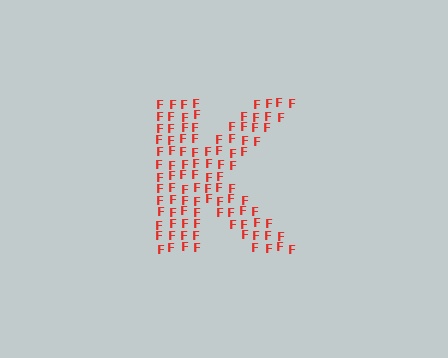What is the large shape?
The large shape is the letter K.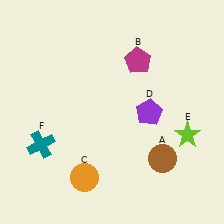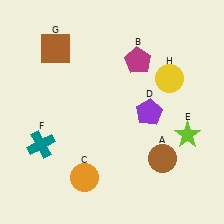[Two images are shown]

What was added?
A brown square (G), a yellow circle (H) were added in Image 2.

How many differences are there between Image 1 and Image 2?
There are 2 differences between the two images.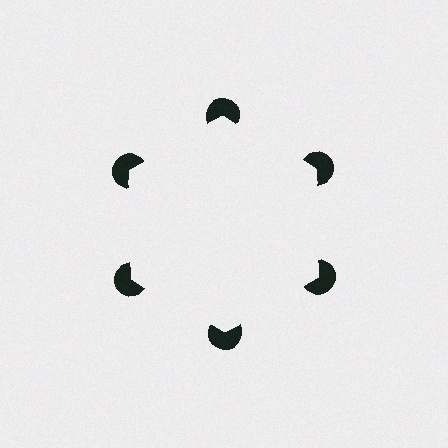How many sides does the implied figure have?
6 sides.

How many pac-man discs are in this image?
There are 6 — one at each vertex of the illusory hexagon.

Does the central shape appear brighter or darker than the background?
It typically appears slightly brighter than the background, even though no actual brightness change is drawn.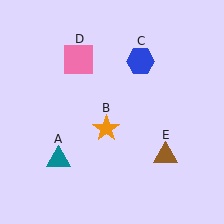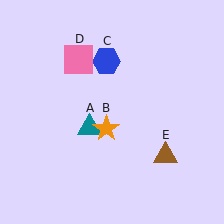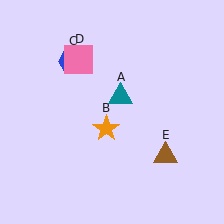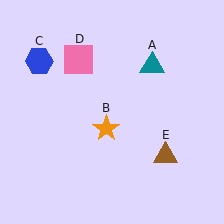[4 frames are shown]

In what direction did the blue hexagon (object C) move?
The blue hexagon (object C) moved left.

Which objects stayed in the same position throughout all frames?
Orange star (object B) and pink square (object D) and brown triangle (object E) remained stationary.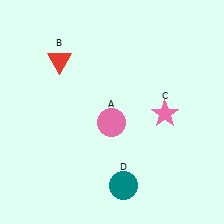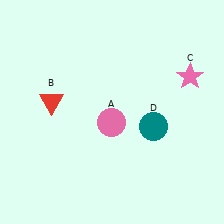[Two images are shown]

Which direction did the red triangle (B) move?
The red triangle (B) moved down.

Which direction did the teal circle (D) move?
The teal circle (D) moved up.